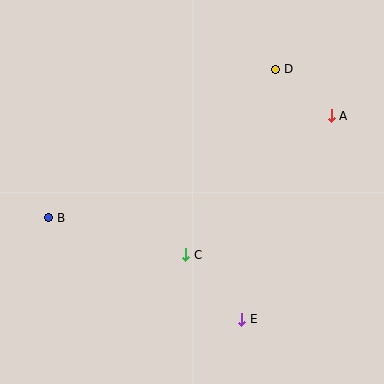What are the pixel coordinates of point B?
Point B is at (49, 218).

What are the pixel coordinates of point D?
Point D is at (276, 69).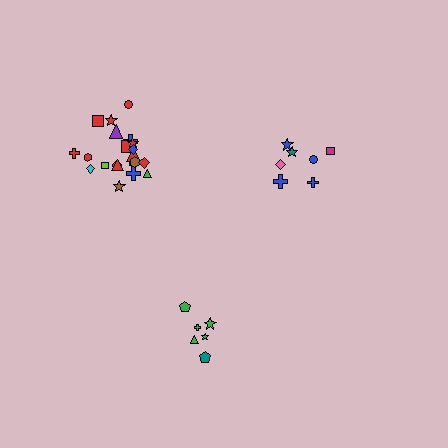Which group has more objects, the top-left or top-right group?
The top-left group.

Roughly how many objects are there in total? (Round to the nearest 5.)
Roughly 35 objects in total.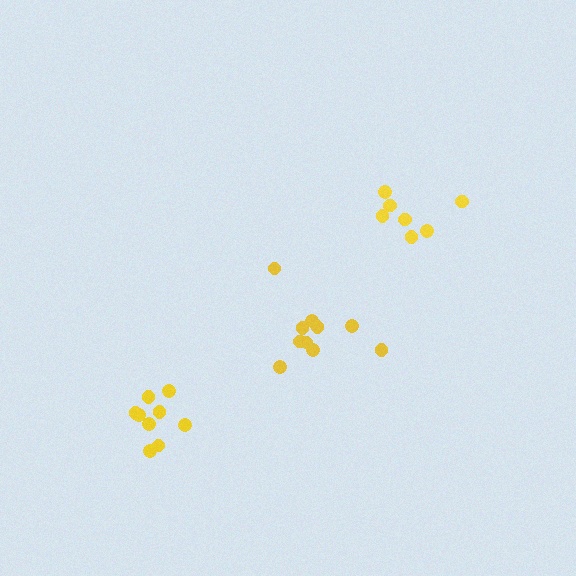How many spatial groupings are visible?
There are 3 spatial groupings.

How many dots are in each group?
Group 1: 10 dots, Group 2: 7 dots, Group 3: 9 dots (26 total).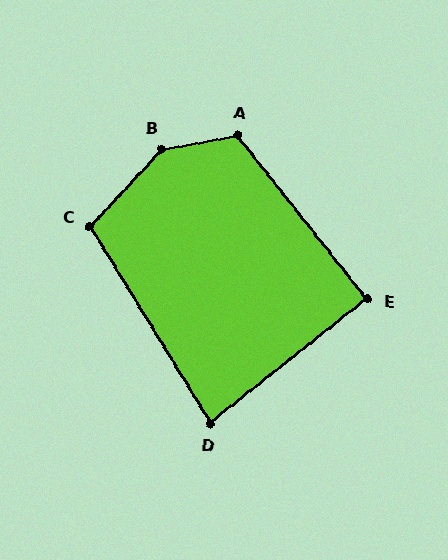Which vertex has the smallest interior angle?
D, at approximately 83 degrees.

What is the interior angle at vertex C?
Approximately 106 degrees (obtuse).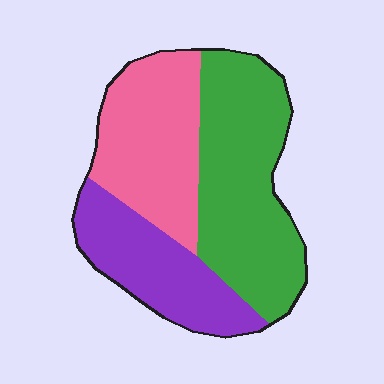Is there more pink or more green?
Green.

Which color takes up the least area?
Purple, at roughly 25%.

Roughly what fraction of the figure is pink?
Pink covers roughly 30% of the figure.